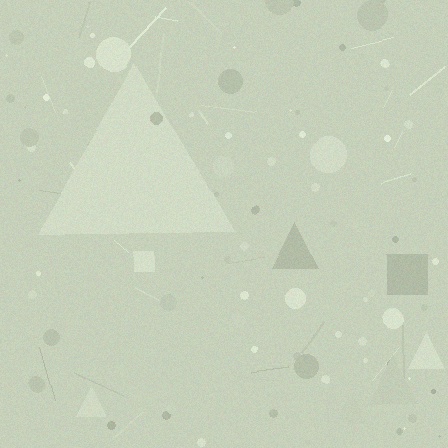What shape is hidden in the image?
A triangle is hidden in the image.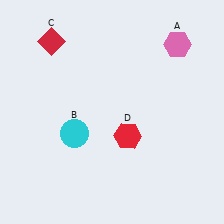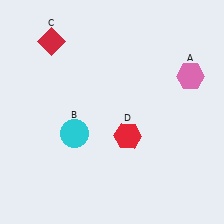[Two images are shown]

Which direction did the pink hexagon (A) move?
The pink hexagon (A) moved down.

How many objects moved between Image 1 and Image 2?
1 object moved between the two images.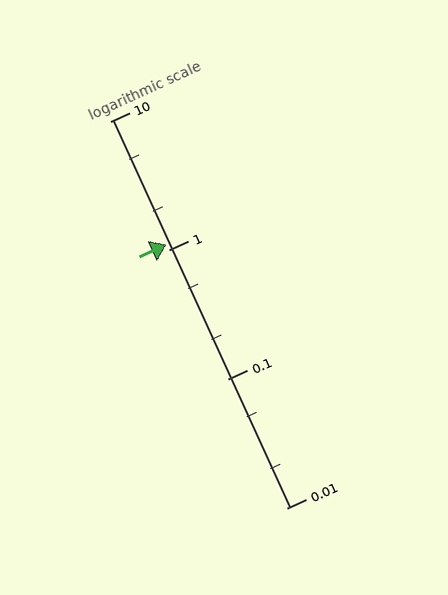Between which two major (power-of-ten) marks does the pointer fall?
The pointer is between 1 and 10.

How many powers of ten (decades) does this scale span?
The scale spans 3 decades, from 0.01 to 10.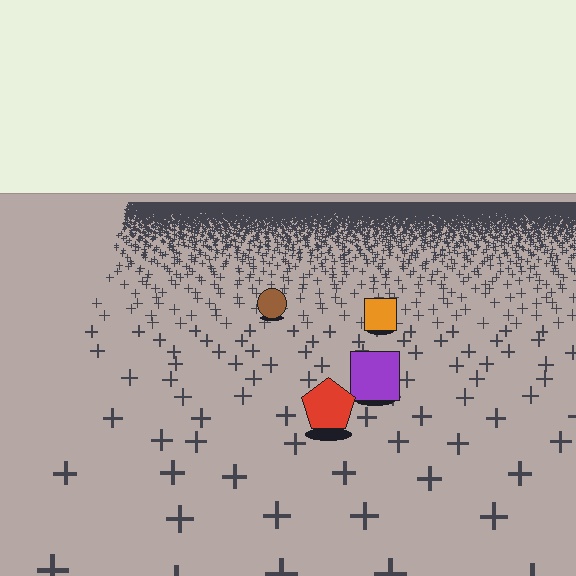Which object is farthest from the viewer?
The brown circle is farthest from the viewer. It appears smaller and the ground texture around it is denser.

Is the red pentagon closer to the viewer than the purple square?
Yes. The red pentagon is closer — you can tell from the texture gradient: the ground texture is coarser near it.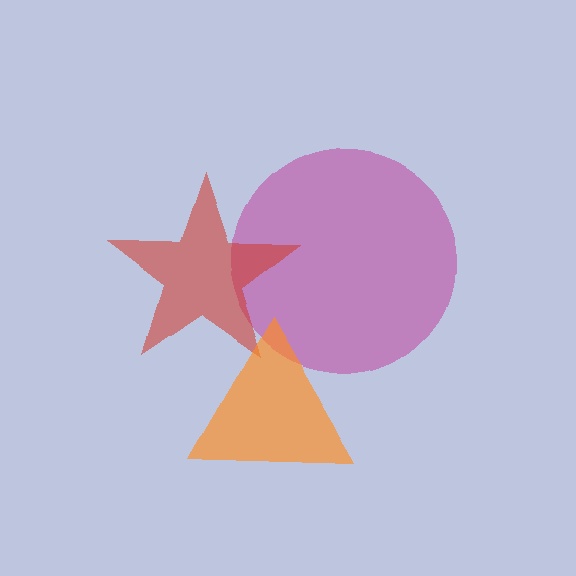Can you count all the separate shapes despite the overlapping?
Yes, there are 3 separate shapes.